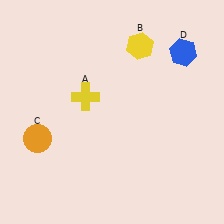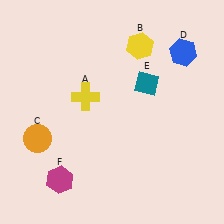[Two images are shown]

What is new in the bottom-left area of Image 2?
A magenta hexagon (F) was added in the bottom-left area of Image 2.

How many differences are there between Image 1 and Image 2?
There are 2 differences between the two images.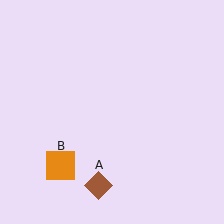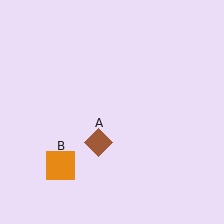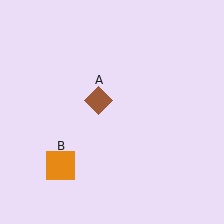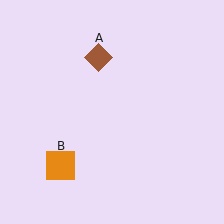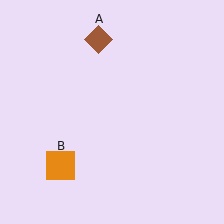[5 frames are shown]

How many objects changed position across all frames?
1 object changed position: brown diamond (object A).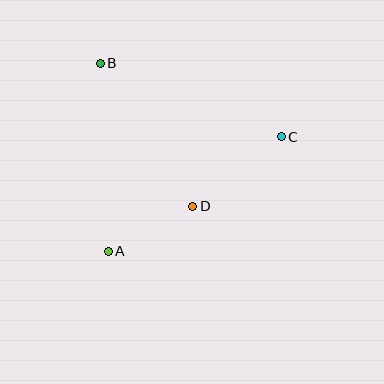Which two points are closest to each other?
Points A and D are closest to each other.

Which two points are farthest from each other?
Points A and C are farthest from each other.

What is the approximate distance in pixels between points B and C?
The distance between B and C is approximately 195 pixels.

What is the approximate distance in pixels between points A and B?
The distance between A and B is approximately 188 pixels.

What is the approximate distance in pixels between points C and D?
The distance between C and D is approximately 113 pixels.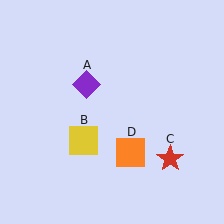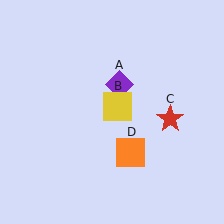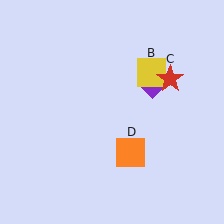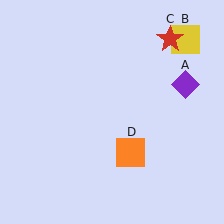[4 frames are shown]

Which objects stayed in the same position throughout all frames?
Orange square (object D) remained stationary.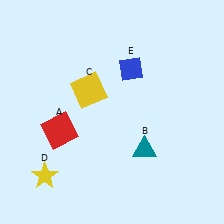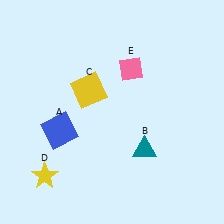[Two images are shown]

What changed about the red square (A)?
In Image 1, A is red. In Image 2, it changed to blue.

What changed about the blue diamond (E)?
In Image 1, E is blue. In Image 2, it changed to pink.